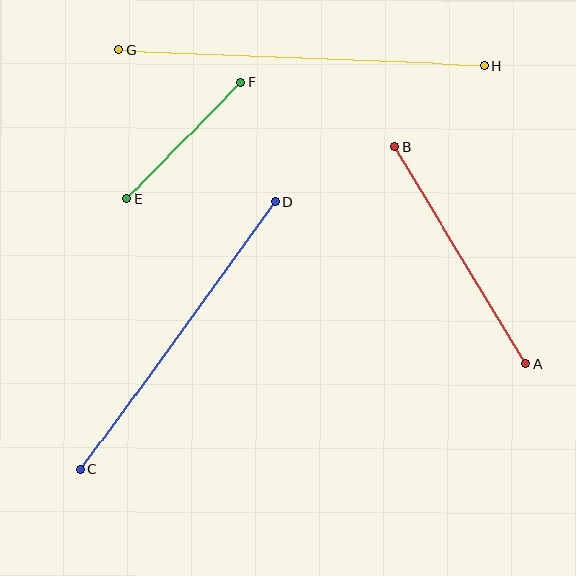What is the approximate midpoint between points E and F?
The midpoint is at approximately (184, 140) pixels.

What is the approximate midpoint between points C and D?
The midpoint is at approximately (178, 336) pixels.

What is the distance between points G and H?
The distance is approximately 366 pixels.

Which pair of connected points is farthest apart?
Points G and H are farthest apart.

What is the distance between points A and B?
The distance is approximately 253 pixels.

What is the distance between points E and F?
The distance is approximately 163 pixels.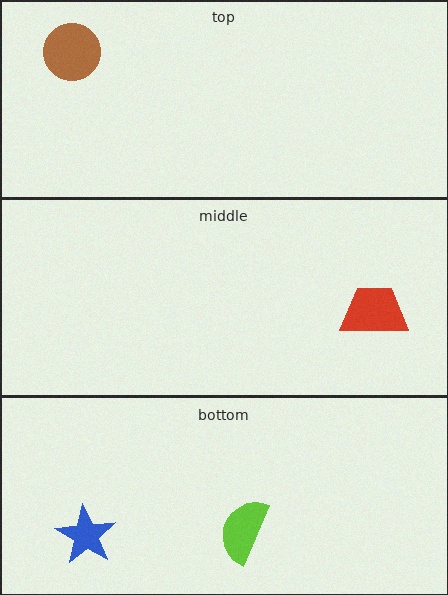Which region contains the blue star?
The bottom region.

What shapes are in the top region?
The brown circle.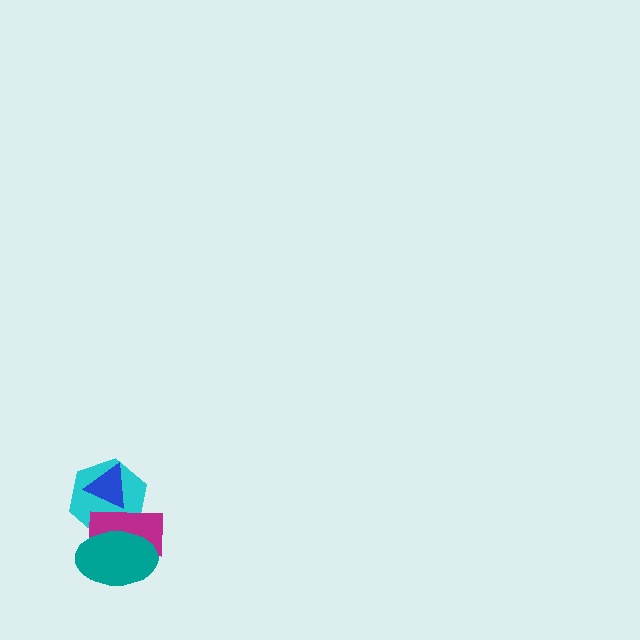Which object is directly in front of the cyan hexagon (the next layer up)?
The blue triangle is directly in front of the cyan hexagon.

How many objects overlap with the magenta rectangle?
3 objects overlap with the magenta rectangle.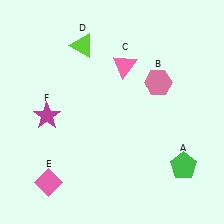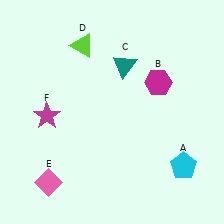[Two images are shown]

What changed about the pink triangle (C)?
In Image 1, C is pink. In Image 2, it changed to teal.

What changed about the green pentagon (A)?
In Image 1, A is green. In Image 2, it changed to cyan.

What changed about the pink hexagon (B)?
In Image 1, B is pink. In Image 2, it changed to magenta.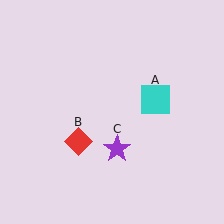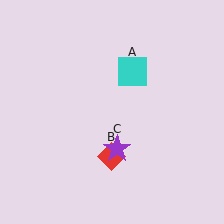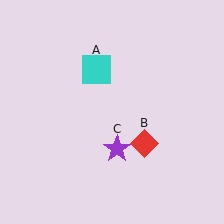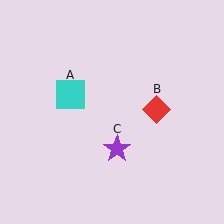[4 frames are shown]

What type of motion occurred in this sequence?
The cyan square (object A), red diamond (object B) rotated counterclockwise around the center of the scene.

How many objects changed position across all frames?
2 objects changed position: cyan square (object A), red diamond (object B).